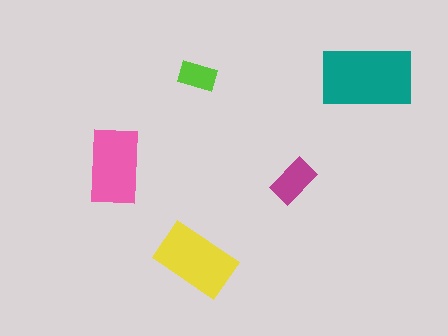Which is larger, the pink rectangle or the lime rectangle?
The pink one.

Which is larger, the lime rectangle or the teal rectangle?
The teal one.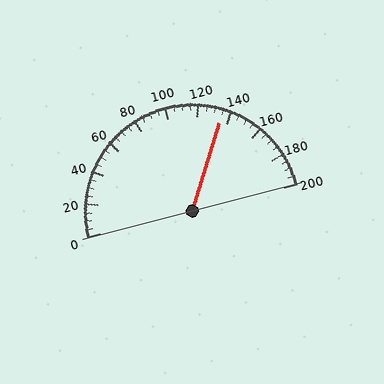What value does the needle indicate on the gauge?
The needle indicates approximately 135.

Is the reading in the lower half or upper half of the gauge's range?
The reading is in the upper half of the range (0 to 200).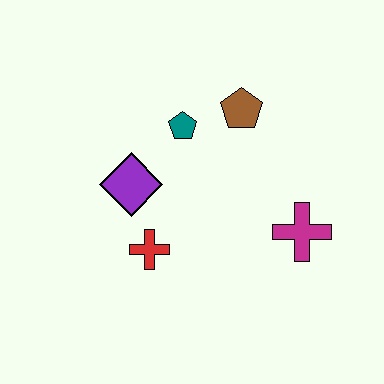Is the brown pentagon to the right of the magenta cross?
No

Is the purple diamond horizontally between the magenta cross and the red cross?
No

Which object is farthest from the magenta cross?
The purple diamond is farthest from the magenta cross.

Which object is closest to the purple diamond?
The red cross is closest to the purple diamond.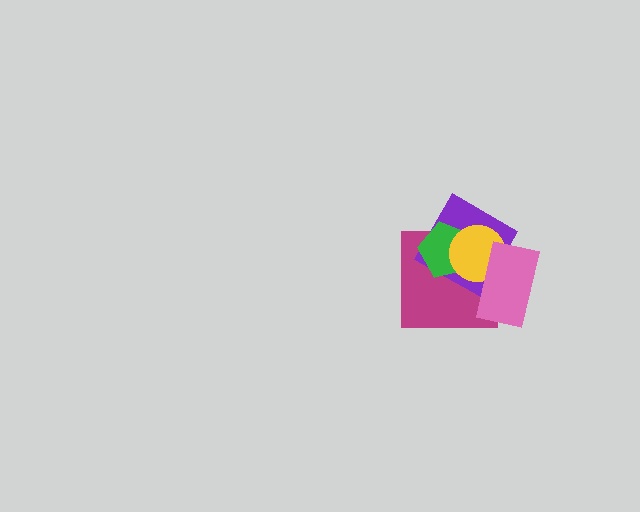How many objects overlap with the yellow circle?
4 objects overlap with the yellow circle.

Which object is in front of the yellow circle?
The pink rectangle is in front of the yellow circle.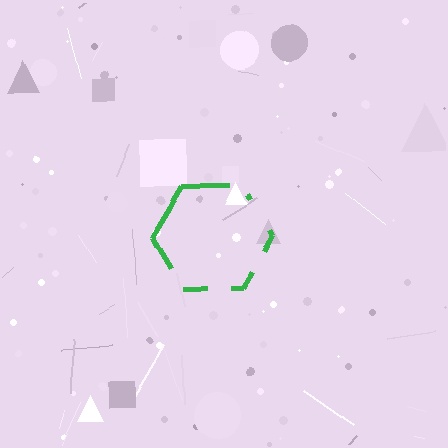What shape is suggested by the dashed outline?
The dashed outline suggests a hexagon.